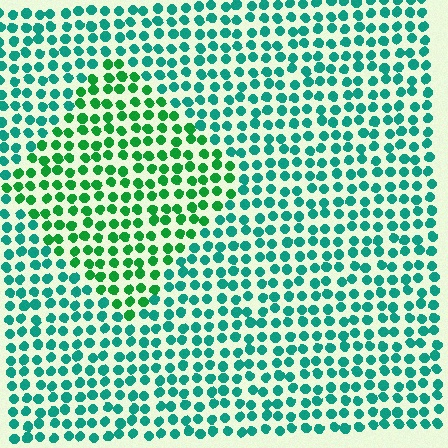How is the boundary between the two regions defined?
The boundary is defined purely by a slight shift in hue (about 35 degrees). Spacing, size, and orientation are identical on both sides.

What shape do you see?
I see a diamond.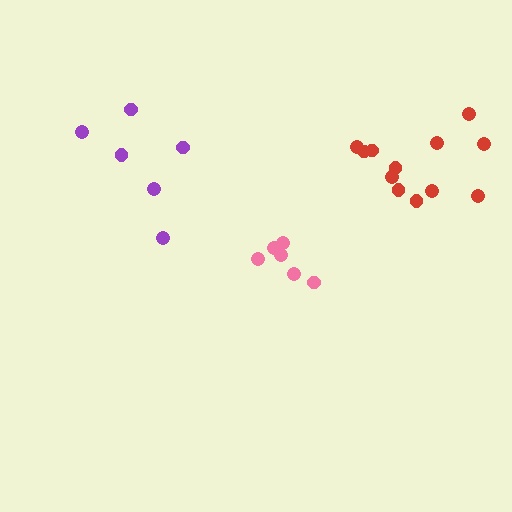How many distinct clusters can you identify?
There are 3 distinct clusters.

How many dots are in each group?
Group 1: 6 dots, Group 2: 6 dots, Group 3: 12 dots (24 total).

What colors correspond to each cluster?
The clusters are colored: pink, purple, red.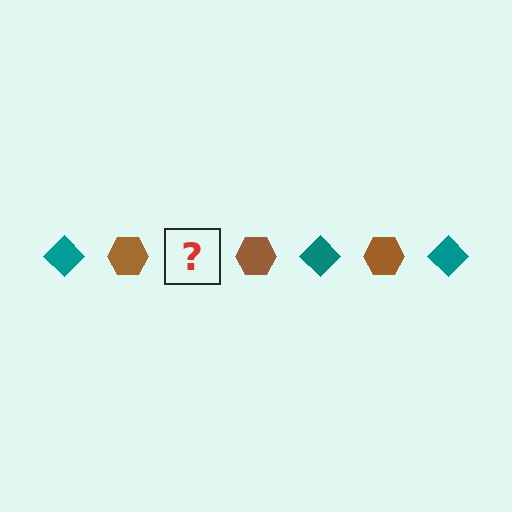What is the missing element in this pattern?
The missing element is a teal diamond.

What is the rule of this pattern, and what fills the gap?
The rule is that the pattern alternates between teal diamond and brown hexagon. The gap should be filled with a teal diamond.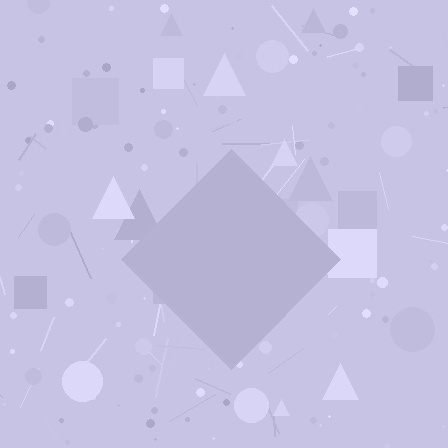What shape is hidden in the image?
A diamond is hidden in the image.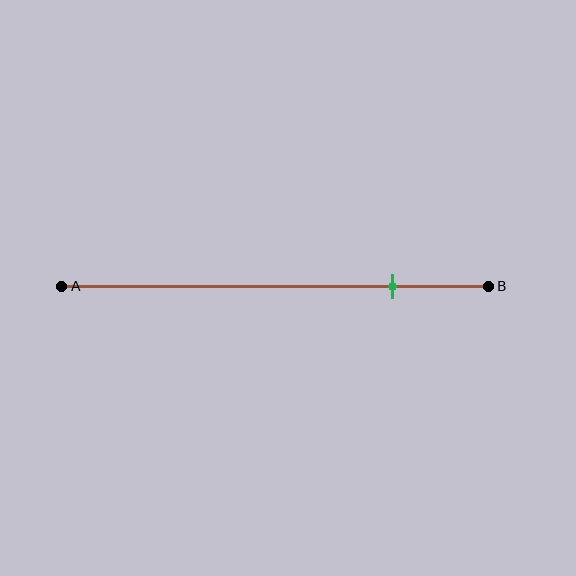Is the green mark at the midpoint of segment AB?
No, the mark is at about 80% from A, not at the 50% midpoint.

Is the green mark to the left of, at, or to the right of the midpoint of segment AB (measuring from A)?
The green mark is to the right of the midpoint of segment AB.